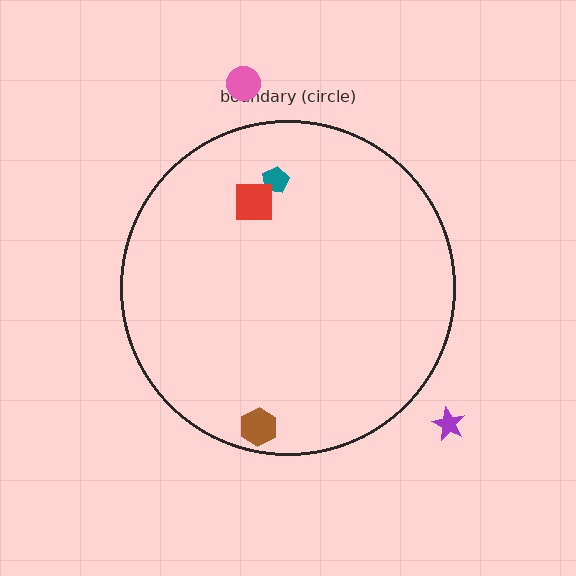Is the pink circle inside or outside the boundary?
Outside.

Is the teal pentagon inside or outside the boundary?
Inside.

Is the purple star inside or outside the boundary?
Outside.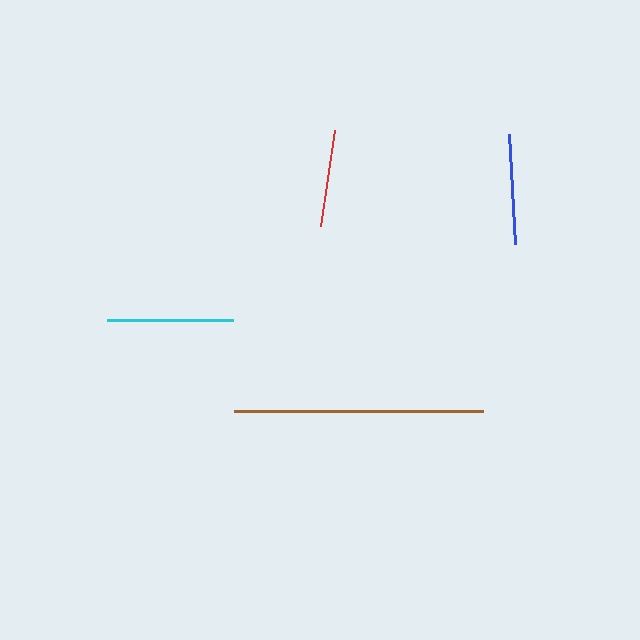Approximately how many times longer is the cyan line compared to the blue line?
The cyan line is approximately 1.1 times the length of the blue line.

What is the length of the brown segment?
The brown segment is approximately 249 pixels long.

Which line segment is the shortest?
The red line is the shortest at approximately 97 pixels.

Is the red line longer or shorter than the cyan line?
The cyan line is longer than the red line.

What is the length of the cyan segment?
The cyan segment is approximately 126 pixels long.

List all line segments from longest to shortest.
From longest to shortest: brown, cyan, blue, red.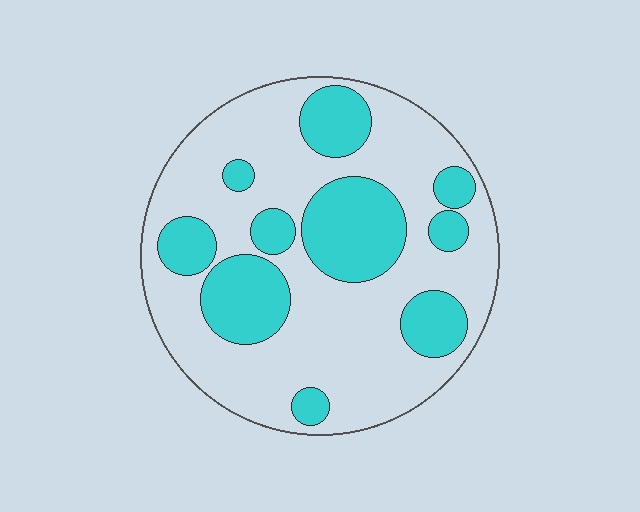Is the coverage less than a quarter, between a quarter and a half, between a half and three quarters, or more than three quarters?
Between a quarter and a half.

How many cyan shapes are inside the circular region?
10.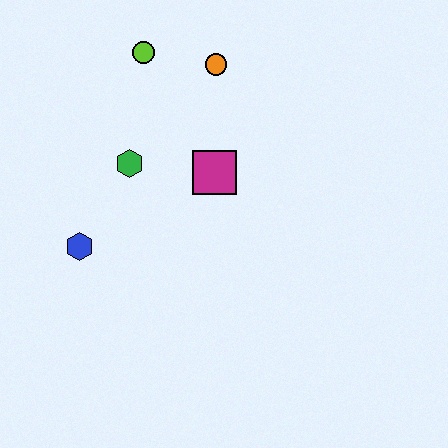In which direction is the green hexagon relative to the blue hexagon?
The green hexagon is above the blue hexagon.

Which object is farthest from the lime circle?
The blue hexagon is farthest from the lime circle.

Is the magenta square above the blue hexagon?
Yes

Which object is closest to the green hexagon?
The magenta square is closest to the green hexagon.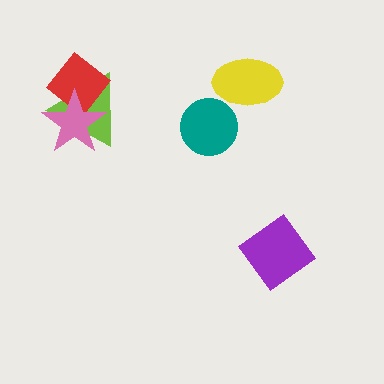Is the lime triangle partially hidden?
Yes, it is partially covered by another shape.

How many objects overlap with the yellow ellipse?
0 objects overlap with the yellow ellipse.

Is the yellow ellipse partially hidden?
No, no other shape covers it.